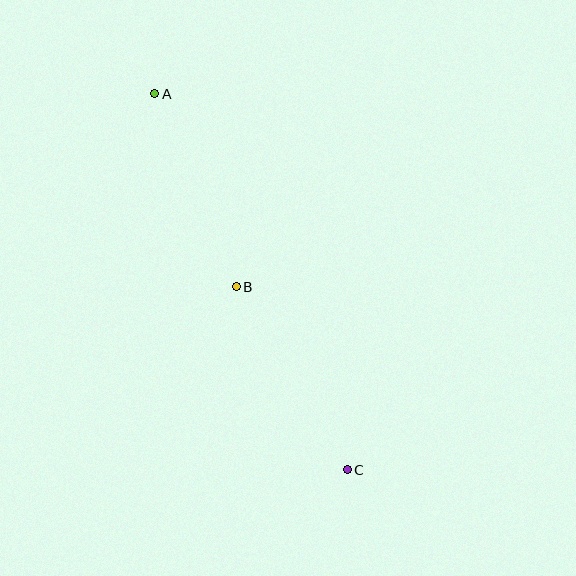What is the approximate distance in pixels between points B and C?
The distance between B and C is approximately 214 pixels.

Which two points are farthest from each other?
Points A and C are farthest from each other.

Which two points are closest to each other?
Points A and B are closest to each other.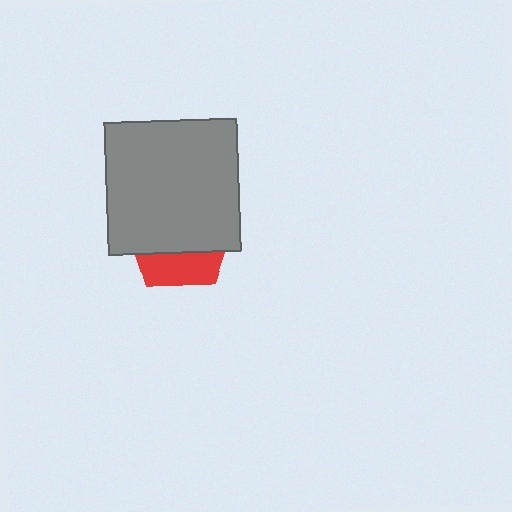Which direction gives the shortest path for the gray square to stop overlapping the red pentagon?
Moving up gives the shortest separation.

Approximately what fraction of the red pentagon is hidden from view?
Roughly 69% of the red pentagon is hidden behind the gray square.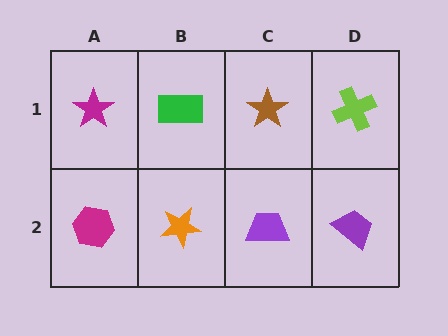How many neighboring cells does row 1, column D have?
2.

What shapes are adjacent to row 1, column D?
A purple trapezoid (row 2, column D), a brown star (row 1, column C).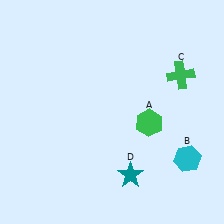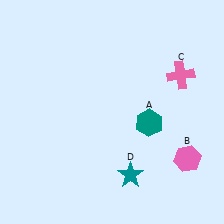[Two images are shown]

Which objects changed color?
A changed from green to teal. B changed from cyan to pink. C changed from green to pink.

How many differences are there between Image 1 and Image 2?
There are 3 differences between the two images.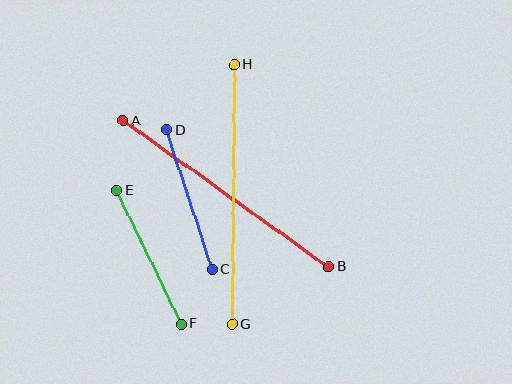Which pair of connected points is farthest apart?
Points G and H are farthest apart.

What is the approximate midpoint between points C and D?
The midpoint is at approximately (189, 199) pixels.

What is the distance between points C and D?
The distance is approximately 147 pixels.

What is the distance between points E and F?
The distance is approximately 148 pixels.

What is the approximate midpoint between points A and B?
The midpoint is at approximately (226, 194) pixels.